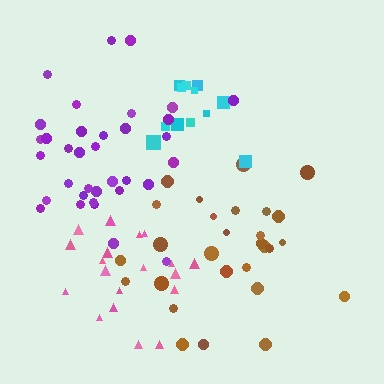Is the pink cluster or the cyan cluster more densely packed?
Cyan.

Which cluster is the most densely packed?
Cyan.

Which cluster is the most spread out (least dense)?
Brown.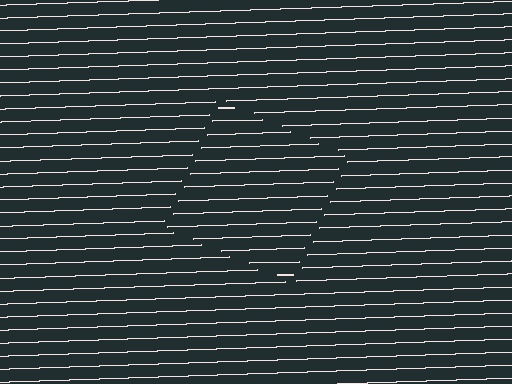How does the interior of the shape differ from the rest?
The interior of the shape contains the same grating, shifted by half a period — the contour is defined by the phase discontinuity where line-ends from the inner and outer gratings abut.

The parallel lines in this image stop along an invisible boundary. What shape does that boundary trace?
An illusory square. The interior of the shape contains the same grating, shifted by half a period — the contour is defined by the phase discontinuity where line-ends from the inner and outer gratings abut.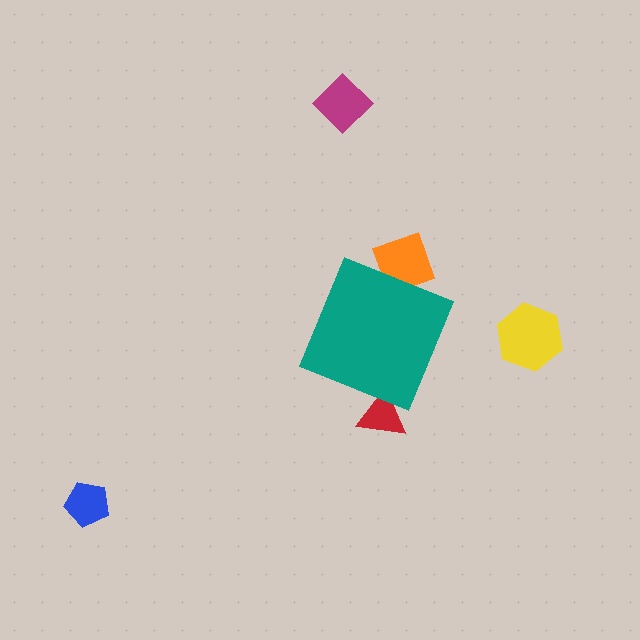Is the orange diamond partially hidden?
Yes, the orange diamond is partially hidden behind the teal diamond.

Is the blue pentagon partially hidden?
No, the blue pentagon is fully visible.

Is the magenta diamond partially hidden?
No, the magenta diamond is fully visible.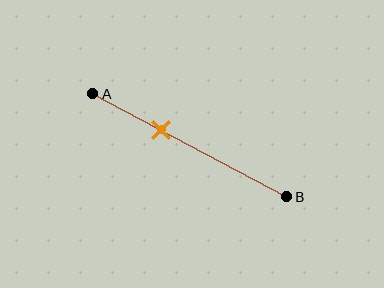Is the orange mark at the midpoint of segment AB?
No, the mark is at about 35% from A, not at the 50% midpoint.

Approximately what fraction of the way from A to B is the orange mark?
The orange mark is approximately 35% of the way from A to B.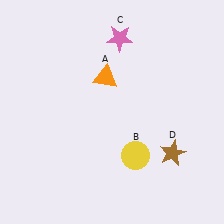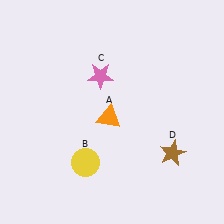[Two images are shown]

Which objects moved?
The objects that moved are: the orange triangle (A), the yellow circle (B), the pink star (C).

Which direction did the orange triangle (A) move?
The orange triangle (A) moved down.